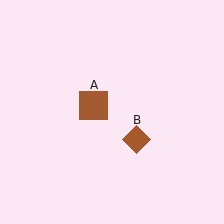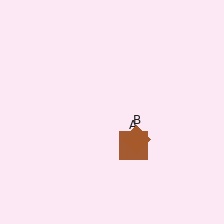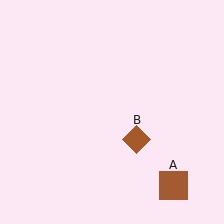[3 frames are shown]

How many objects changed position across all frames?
1 object changed position: brown square (object A).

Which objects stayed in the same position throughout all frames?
Brown diamond (object B) remained stationary.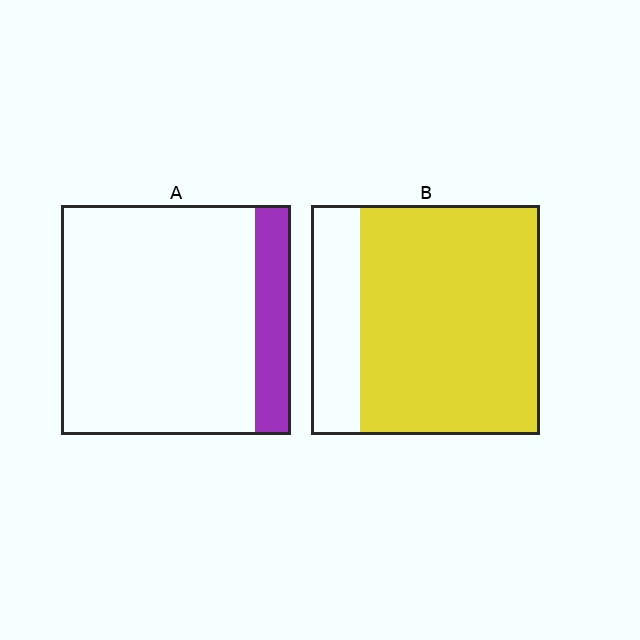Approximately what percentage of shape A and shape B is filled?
A is approximately 15% and B is approximately 80%.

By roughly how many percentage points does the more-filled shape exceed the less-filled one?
By roughly 65 percentage points (B over A).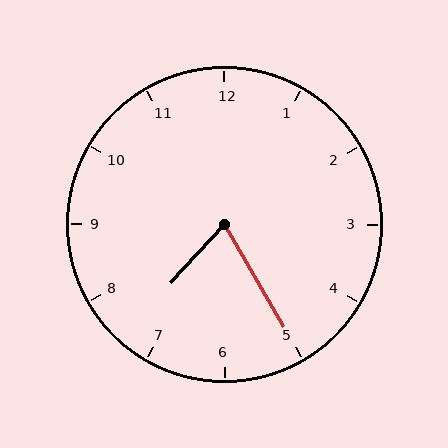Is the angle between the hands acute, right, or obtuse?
It is acute.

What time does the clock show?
7:25.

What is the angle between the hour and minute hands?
Approximately 72 degrees.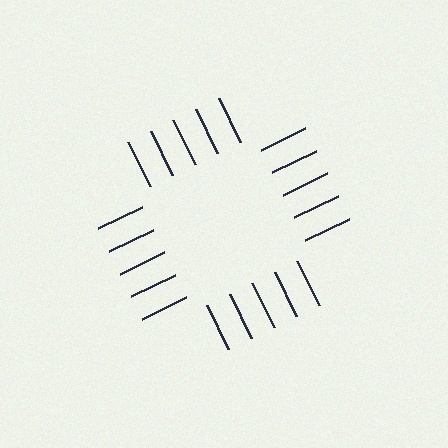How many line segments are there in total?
20 — 5 along each of the 4 edges.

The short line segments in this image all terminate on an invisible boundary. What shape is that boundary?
An illusory square — the line segments terminate on its edges but no continuous stroke is drawn.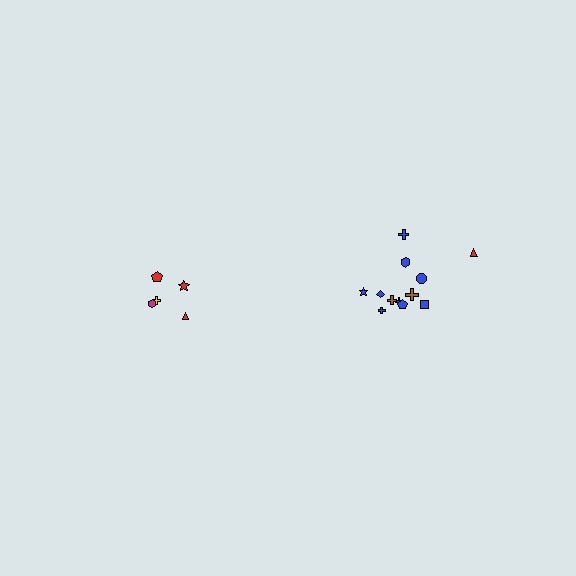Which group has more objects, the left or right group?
The right group.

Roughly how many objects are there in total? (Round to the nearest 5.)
Roughly 15 objects in total.